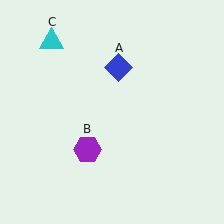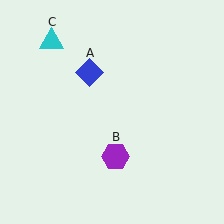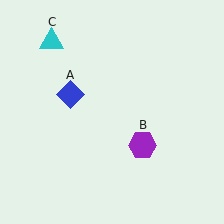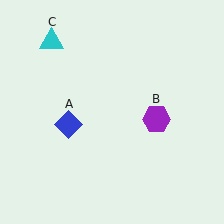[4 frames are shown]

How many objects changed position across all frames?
2 objects changed position: blue diamond (object A), purple hexagon (object B).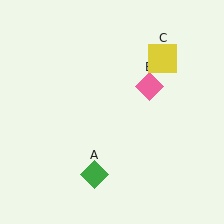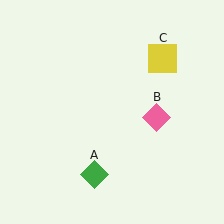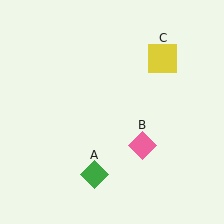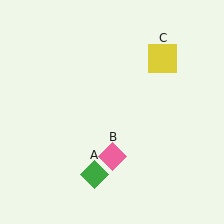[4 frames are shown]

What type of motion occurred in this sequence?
The pink diamond (object B) rotated clockwise around the center of the scene.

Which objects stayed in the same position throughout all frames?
Green diamond (object A) and yellow square (object C) remained stationary.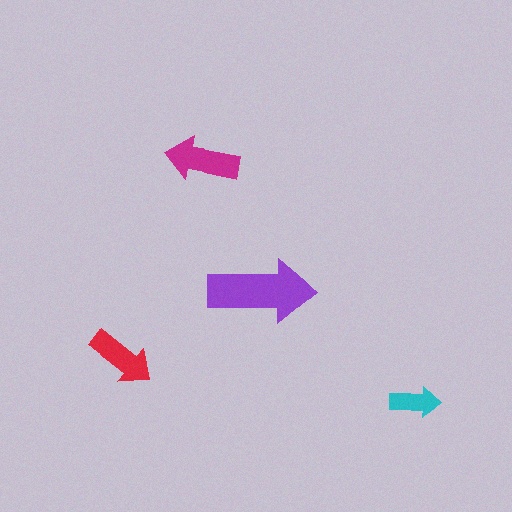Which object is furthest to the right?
The cyan arrow is rightmost.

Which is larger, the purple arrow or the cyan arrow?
The purple one.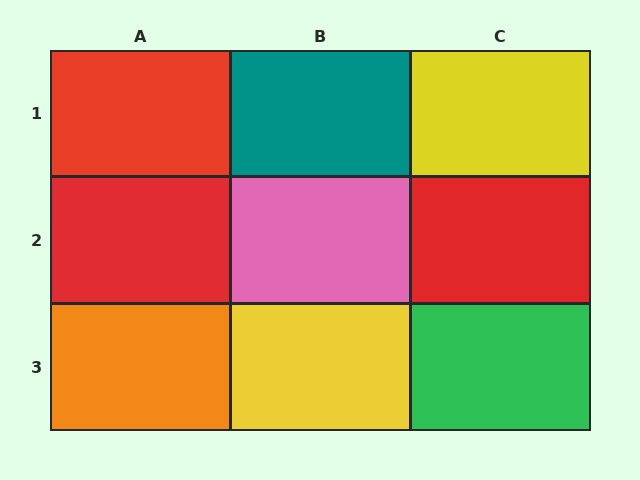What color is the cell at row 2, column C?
Red.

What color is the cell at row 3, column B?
Yellow.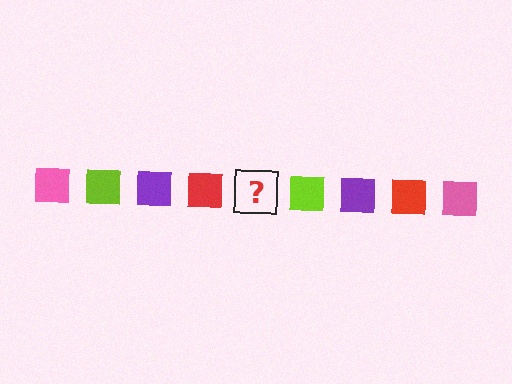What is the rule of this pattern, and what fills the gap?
The rule is that the pattern cycles through pink, lime, purple, red squares. The gap should be filled with a pink square.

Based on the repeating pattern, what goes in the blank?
The blank should be a pink square.